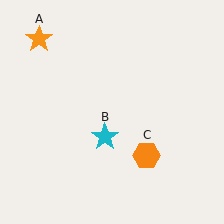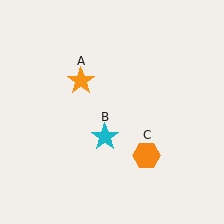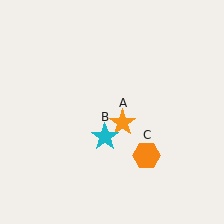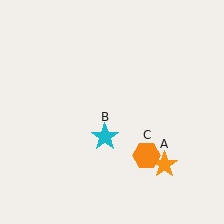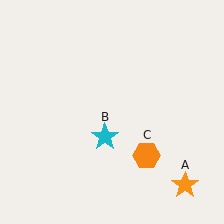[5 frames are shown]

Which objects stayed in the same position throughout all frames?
Cyan star (object B) and orange hexagon (object C) remained stationary.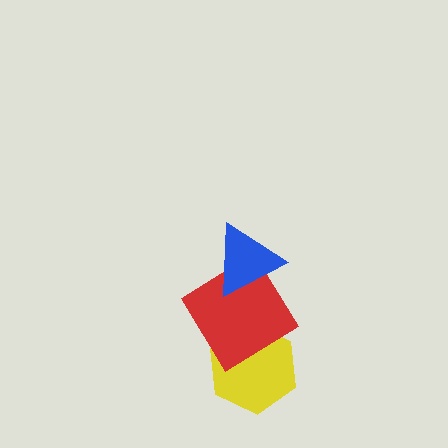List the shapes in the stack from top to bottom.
From top to bottom: the blue triangle, the red diamond, the yellow hexagon.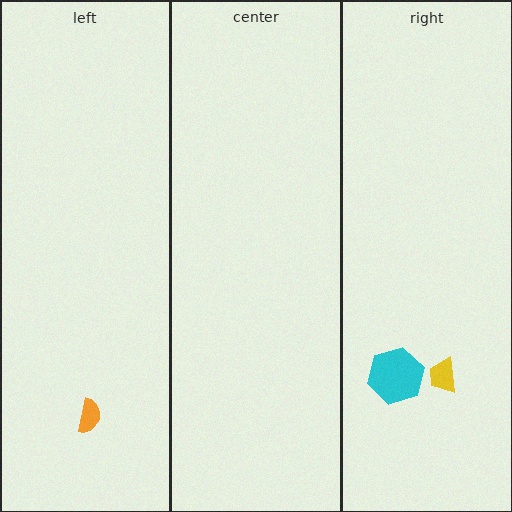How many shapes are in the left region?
1.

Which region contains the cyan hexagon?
The right region.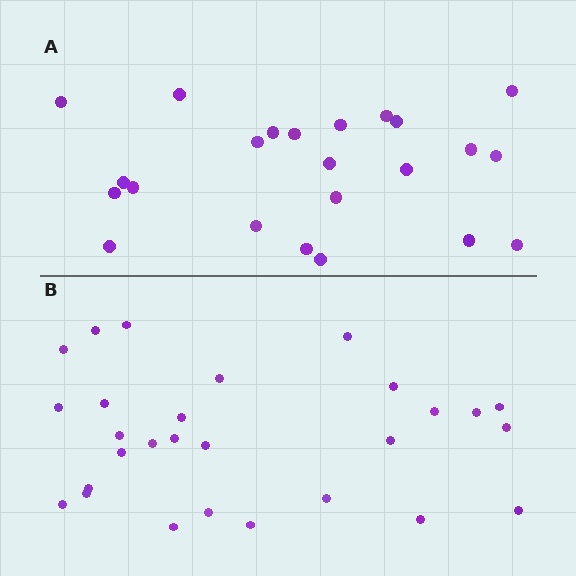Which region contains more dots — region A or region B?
Region B (the bottom region) has more dots.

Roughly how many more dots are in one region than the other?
Region B has about 5 more dots than region A.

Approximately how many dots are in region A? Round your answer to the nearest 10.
About 20 dots. (The exact count is 23, which rounds to 20.)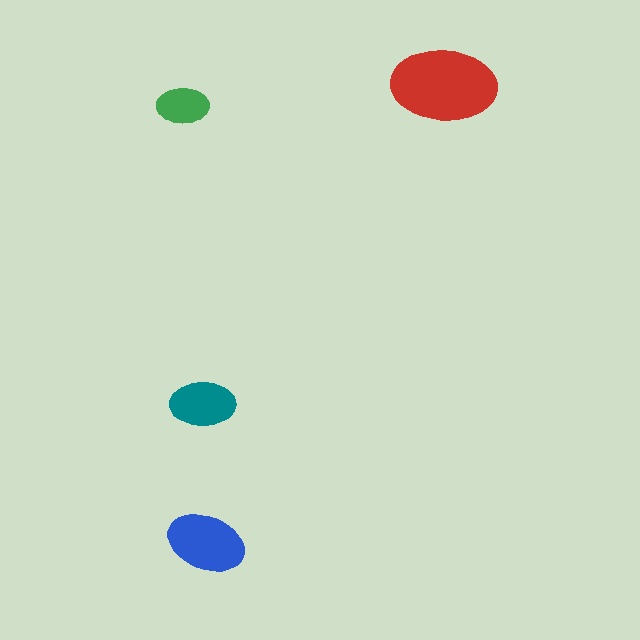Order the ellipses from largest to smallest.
the red one, the blue one, the teal one, the green one.